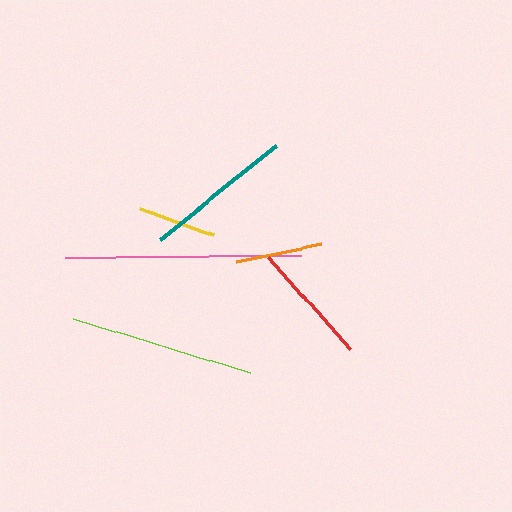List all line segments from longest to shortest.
From longest to shortest: pink, lime, teal, red, orange, yellow.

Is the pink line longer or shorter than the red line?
The pink line is longer than the red line.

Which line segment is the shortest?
The yellow line is the shortest at approximately 78 pixels.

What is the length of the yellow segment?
The yellow segment is approximately 78 pixels long.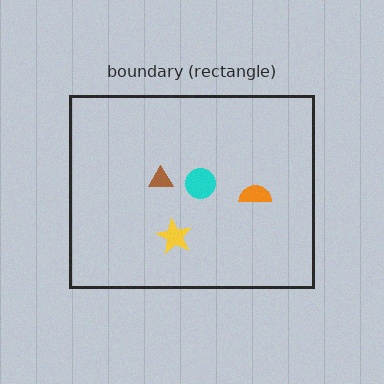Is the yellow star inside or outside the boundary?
Inside.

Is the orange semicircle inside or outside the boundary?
Inside.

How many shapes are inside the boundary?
4 inside, 0 outside.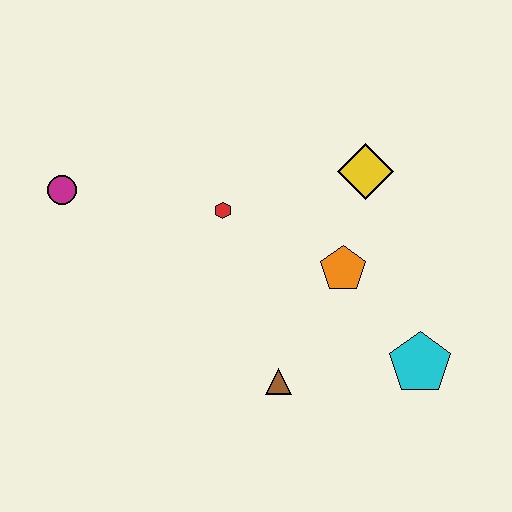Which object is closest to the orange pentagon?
The yellow diamond is closest to the orange pentagon.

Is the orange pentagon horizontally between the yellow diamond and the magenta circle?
Yes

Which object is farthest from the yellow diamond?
The magenta circle is farthest from the yellow diamond.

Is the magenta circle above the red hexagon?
Yes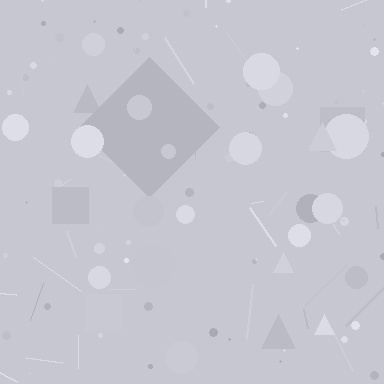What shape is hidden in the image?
A diamond is hidden in the image.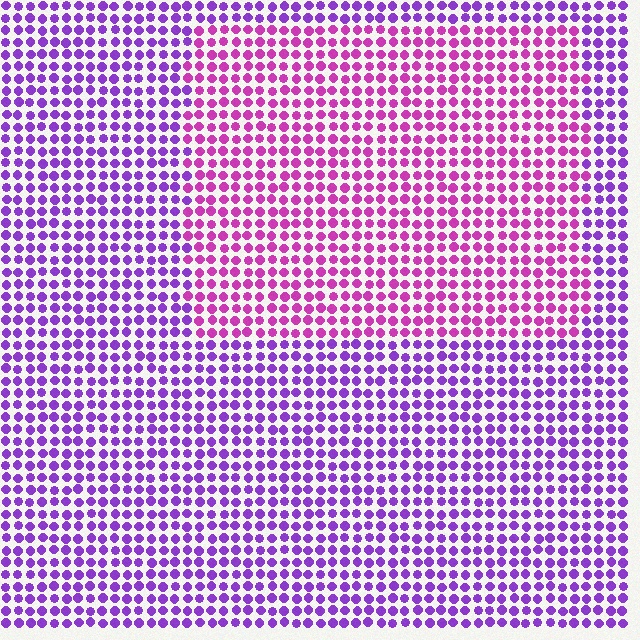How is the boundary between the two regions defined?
The boundary is defined purely by a slight shift in hue (about 35 degrees). Spacing, size, and orientation are identical on both sides.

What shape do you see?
I see a rectangle.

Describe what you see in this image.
The image is filled with small purple elements in a uniform arrangement. A rectangle-shaped region is visible where the elements are tinted to a slightly different hue, forming a subtle color boundary.